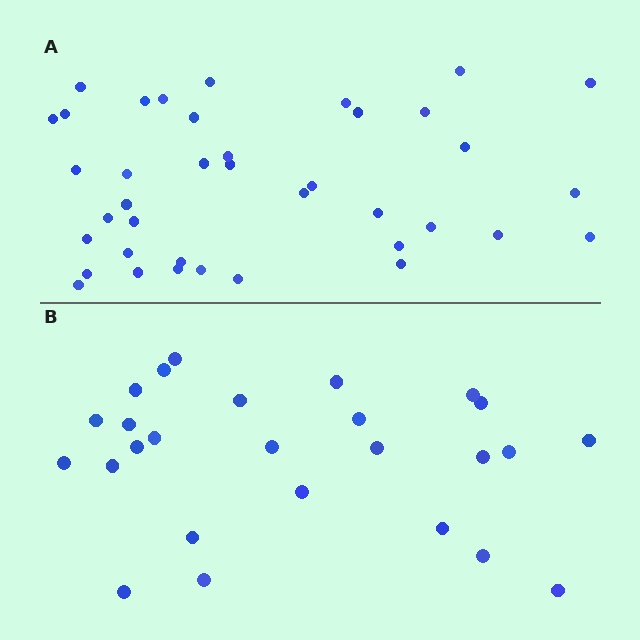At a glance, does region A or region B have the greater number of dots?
Region A (the top region) has more dots.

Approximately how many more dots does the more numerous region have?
Region A has approximately 15 more dots than region B.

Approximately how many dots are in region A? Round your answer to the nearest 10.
About 40 dots. (The exact count is 39, which rounds to 40.)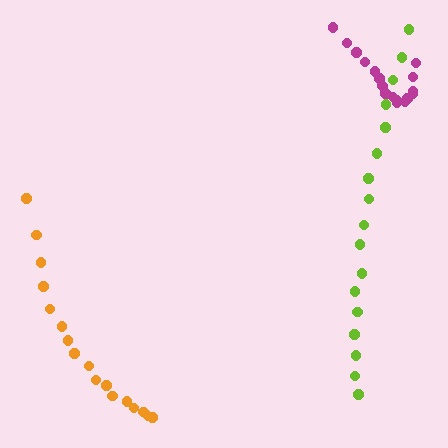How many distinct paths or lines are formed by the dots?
There are 3 distinct paths.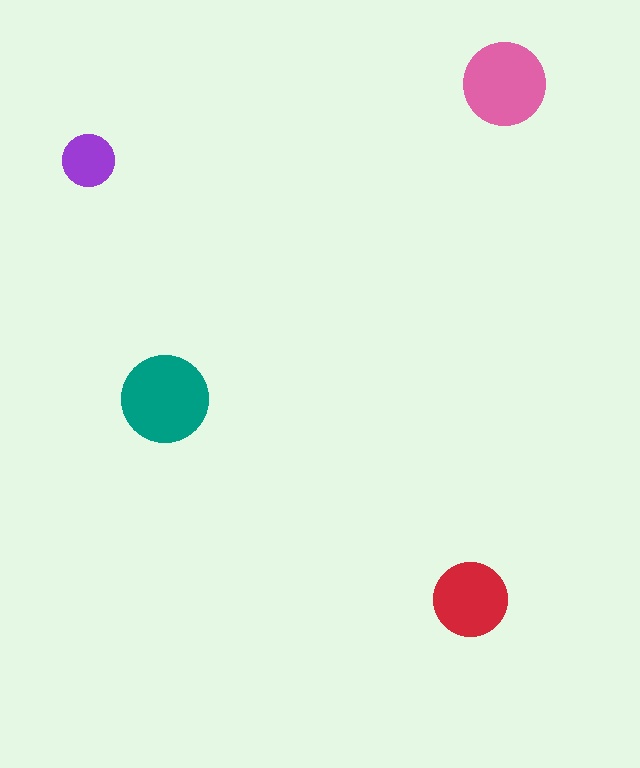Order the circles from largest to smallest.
the teal one, the pink one, the red one, the purple one.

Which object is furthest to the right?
The pink circle is rightmost.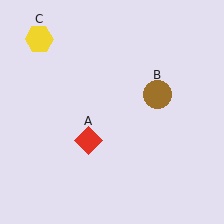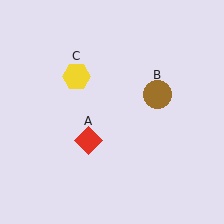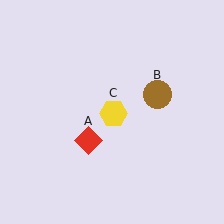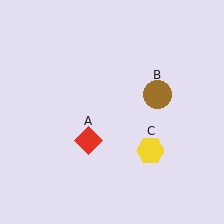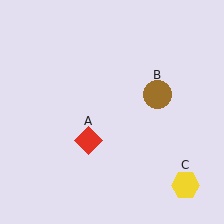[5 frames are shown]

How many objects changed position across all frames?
1 object changed position: yellow hexagon (object C).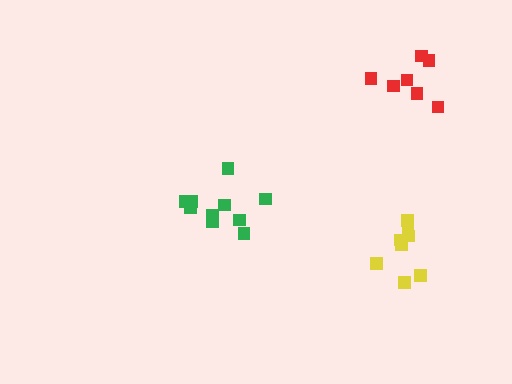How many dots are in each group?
Group 1: 8 dots, Group 2: 10 dots, Group 3: 7 dots (25 total).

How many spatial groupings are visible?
There are 3 spatial groupings.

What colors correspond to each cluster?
The clusters are colored: yellow, green, red.